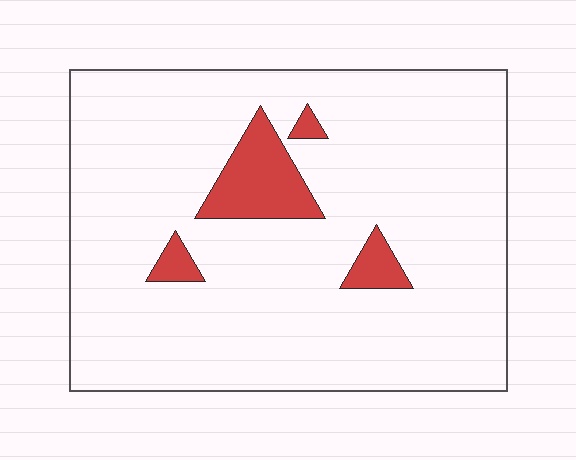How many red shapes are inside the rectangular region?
4.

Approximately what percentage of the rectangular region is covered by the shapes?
Approximately 10%.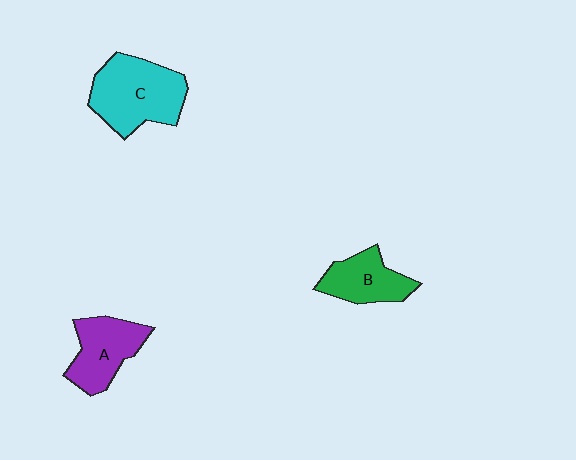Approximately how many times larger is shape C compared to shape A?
Approximately 1.4 times.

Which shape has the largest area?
Shape C (cyan).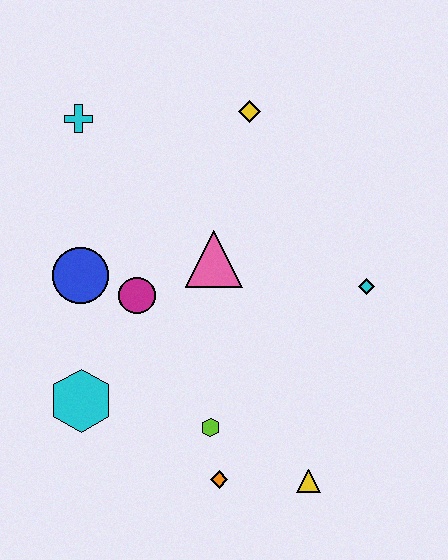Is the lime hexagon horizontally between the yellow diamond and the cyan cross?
Yes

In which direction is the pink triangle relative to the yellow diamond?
The pink triangle is below the yellow diamond.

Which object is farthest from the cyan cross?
The yellow triangle is farthest from the cyan cross.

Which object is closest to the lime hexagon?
The orange diamond is closest to the lime hexagon.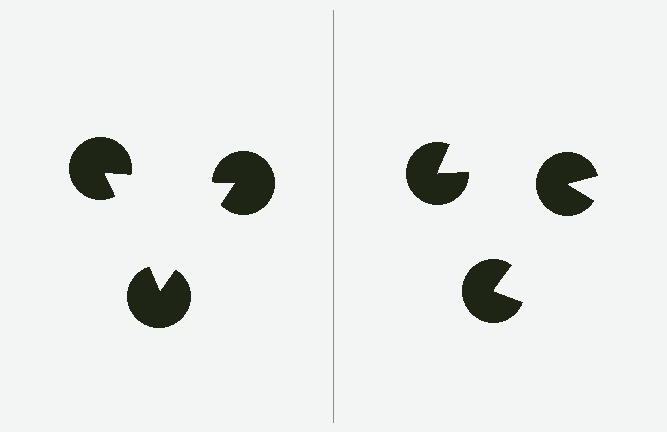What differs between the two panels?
The pac-man discs are positioned identically on both sides; only the wedge orientations differ. On the left they align to a triangle; on the right they are misaligned.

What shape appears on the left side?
An illusory triangle.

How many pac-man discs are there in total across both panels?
6 — 3 on each side.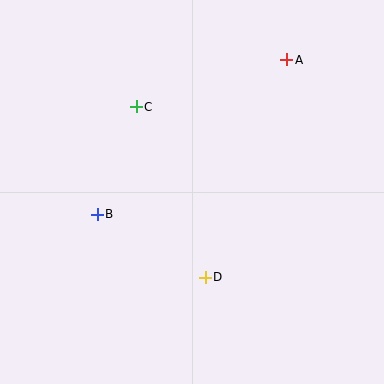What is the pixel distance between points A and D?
The distance between A and D is 232 pixels.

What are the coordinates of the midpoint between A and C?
The midpoint between A and C is at (212, 83).